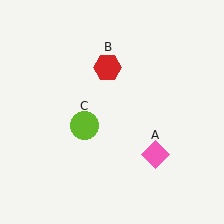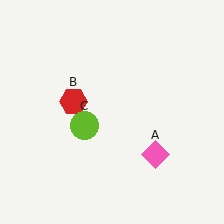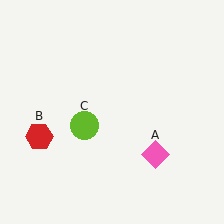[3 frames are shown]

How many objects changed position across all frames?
1 object changed position: red hexagon (object B).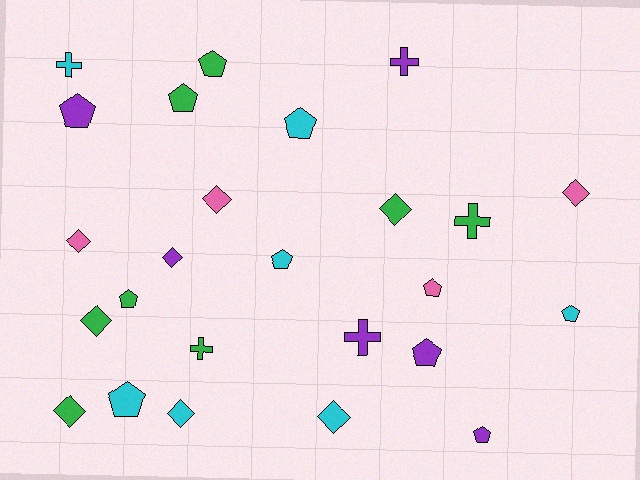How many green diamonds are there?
There are 3 green diamonds.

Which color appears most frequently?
Green, with 8 objects.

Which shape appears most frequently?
Pentagon, with 11 objects.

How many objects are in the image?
There are 25 objects.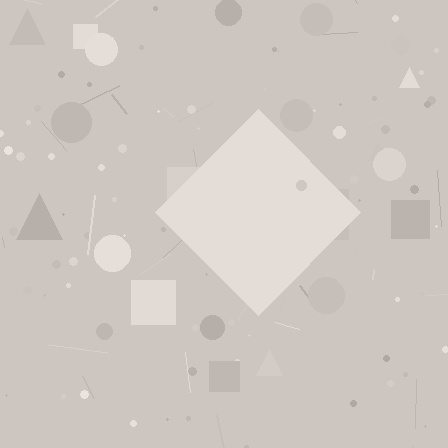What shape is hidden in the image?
A diamond is hidden in the image.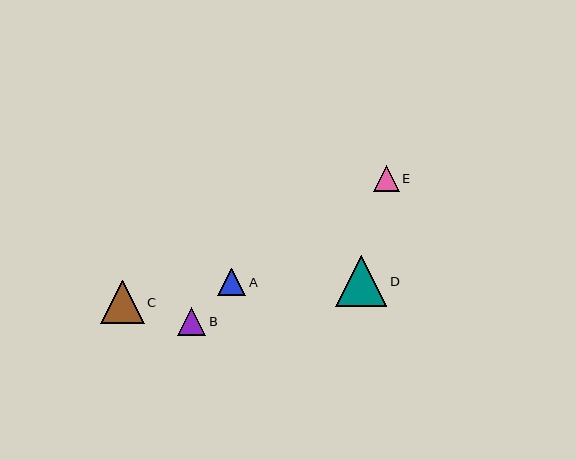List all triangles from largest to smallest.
From largest to smallest: D, C, B, A, E.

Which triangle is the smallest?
Triangle E is the smallest with a size of approximately 26 pixels.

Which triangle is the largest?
Triangle D is the largest with a size of approximately 51 pixels.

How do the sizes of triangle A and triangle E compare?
Triangle A and triangle E are approximately the same size.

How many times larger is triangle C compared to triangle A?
Triangle C is approximately 1.6 times the size of triangle A.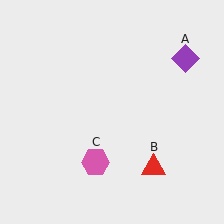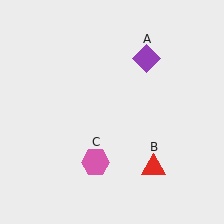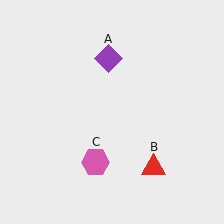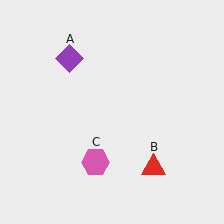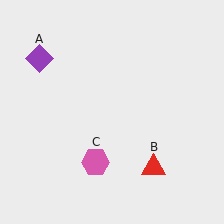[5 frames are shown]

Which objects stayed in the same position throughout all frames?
Red triangle (object B) and pink hexagon (object C) remained stationary.